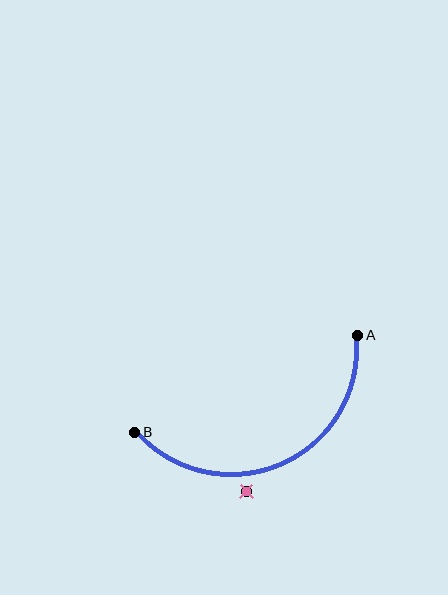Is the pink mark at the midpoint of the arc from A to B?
No — the pink mark does not lie on the arc at all. It sits slightly outside the curve.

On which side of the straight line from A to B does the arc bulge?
The arc bulges below the straight line connecting A and B.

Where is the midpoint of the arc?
The arc midpoint is the point on the curve farthest from the straight line joining A and B. It sits below that line.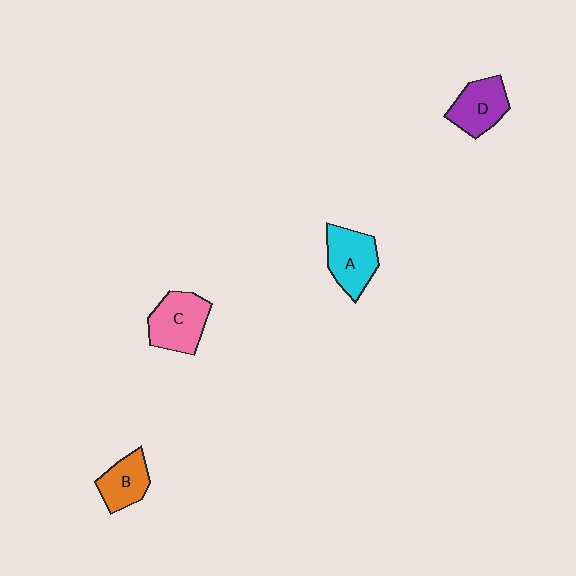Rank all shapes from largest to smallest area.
From largest to smallest: C (pink), A (cyan), D (purple), B (orange).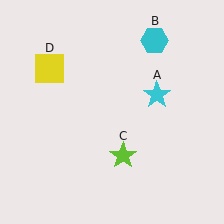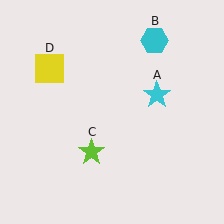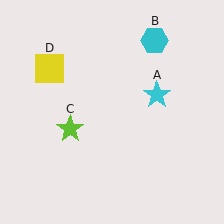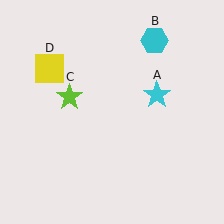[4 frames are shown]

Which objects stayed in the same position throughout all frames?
Cyan star (object A) and cyan hexagon (object B) and yellow square (object D) remained stationary.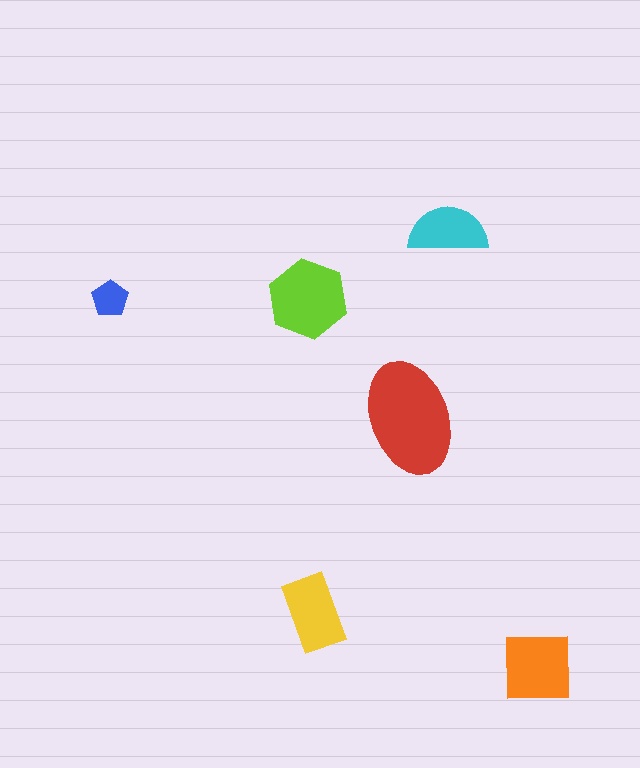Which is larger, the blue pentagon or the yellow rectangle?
The yellow rectangle.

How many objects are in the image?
There are 6 objects in the image.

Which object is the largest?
The red ellipse.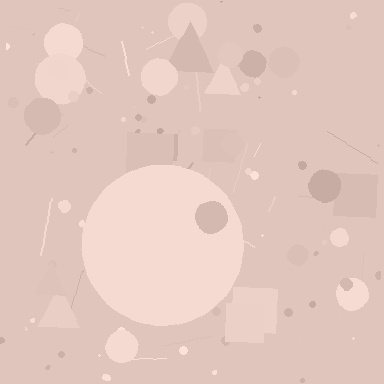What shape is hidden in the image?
A circle is hidden in the image.